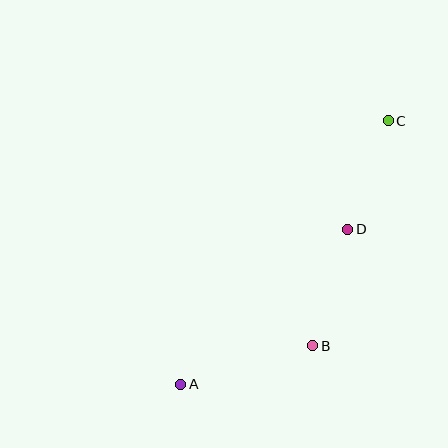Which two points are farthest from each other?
Points A and C are farthest from each other.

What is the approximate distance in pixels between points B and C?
The distance between B and C is approximately 238 pixels.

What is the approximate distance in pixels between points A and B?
The distance between A and B is approximately 137 pixels.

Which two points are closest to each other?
Points C and D are closest to each other.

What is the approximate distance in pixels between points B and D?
The distance between B and D is approximately 121 pixels.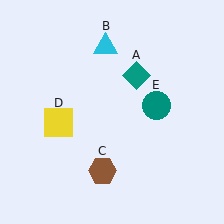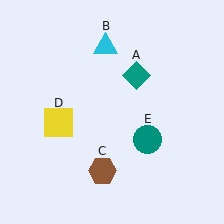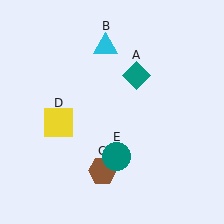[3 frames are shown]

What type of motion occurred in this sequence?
The teal circle (object E) rotated clockwise around the center of the scene.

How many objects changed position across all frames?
1 object changed position: teal circle (object E).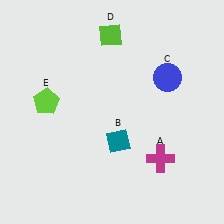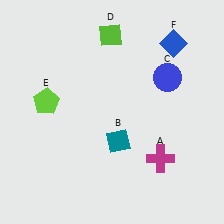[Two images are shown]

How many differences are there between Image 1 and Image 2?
There is 1 difference between the two images.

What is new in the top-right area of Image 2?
A blue diamond (F) was added in the top-right area of Image 2.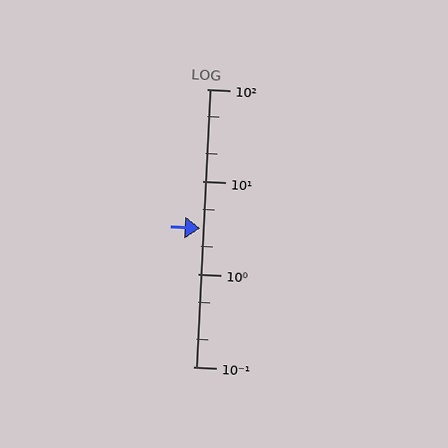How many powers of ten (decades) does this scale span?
The scale spans 3 decades, from 0.1 to 100.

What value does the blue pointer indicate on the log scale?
The pointer indicates approximately 3.1.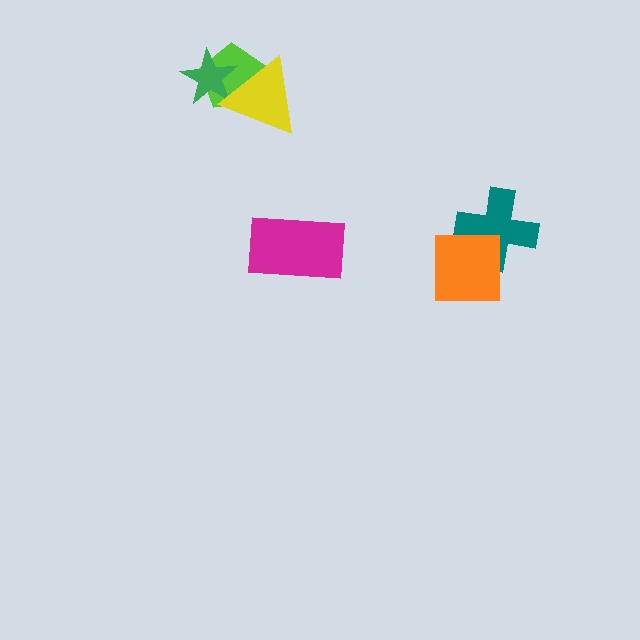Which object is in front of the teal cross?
The orange square is in front of the teal cross.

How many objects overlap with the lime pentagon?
2 objects overlap with the lime pentagon.